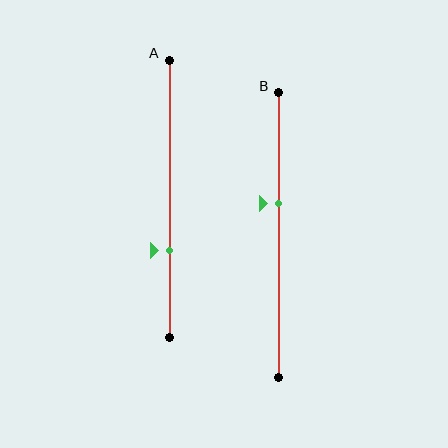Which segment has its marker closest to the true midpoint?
Segment B has its marker closest to the true midpoint.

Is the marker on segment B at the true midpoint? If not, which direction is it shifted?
No, the marker on segment B is shifted upward by about 11% of the segment length.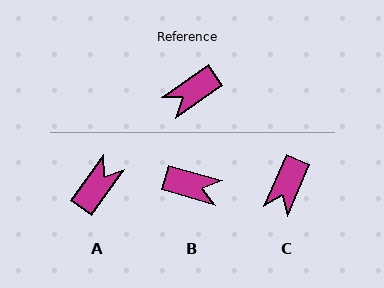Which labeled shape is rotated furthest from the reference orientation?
A, about 161 degrees away.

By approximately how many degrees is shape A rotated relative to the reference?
Approximately 161 degrees clockwise.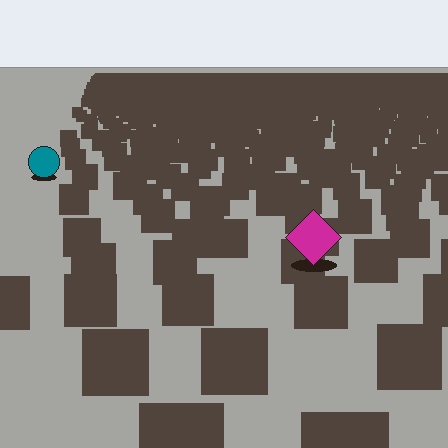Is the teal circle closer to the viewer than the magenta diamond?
No. The magenta diamond is closer — you can tell from the texture gradient: the ground texture is coarser near it.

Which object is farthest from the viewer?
The teal circle is farthest from the viewer. It appears smaller and the ground texture around it is denser.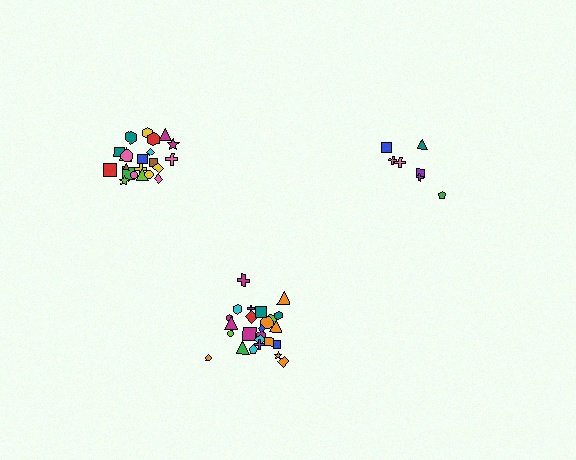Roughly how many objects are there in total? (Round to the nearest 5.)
Roughly 55 objects in total.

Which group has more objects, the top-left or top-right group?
The top-left group.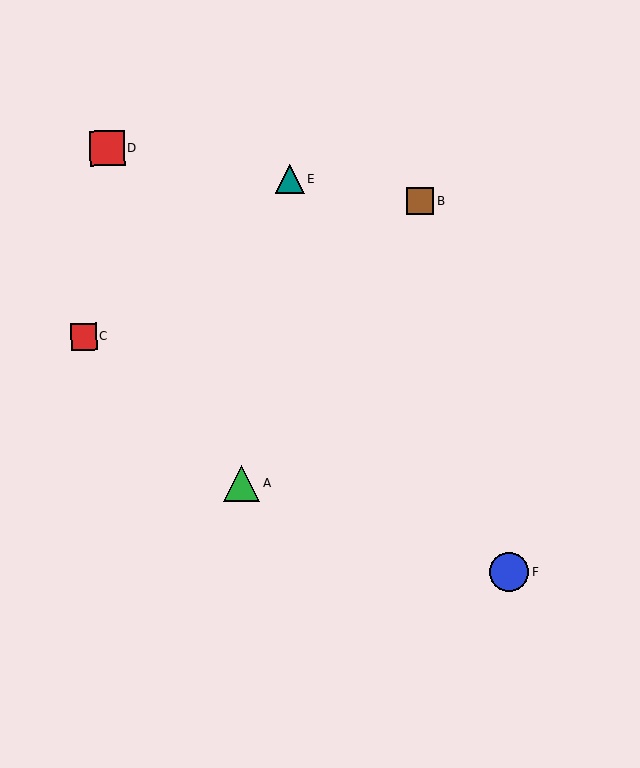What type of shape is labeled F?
Shape F is a blue circle.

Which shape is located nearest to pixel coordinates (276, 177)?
The teal triangle (labeled E) at (290, 179) is nearest to that location.